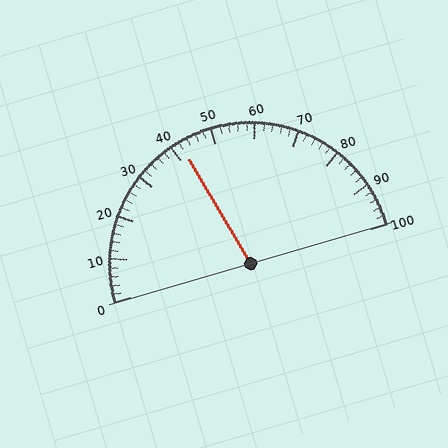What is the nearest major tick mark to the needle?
The nearest major tick mark is 40.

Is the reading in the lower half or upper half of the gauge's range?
The reading is in the lower half of the range (0 to 100).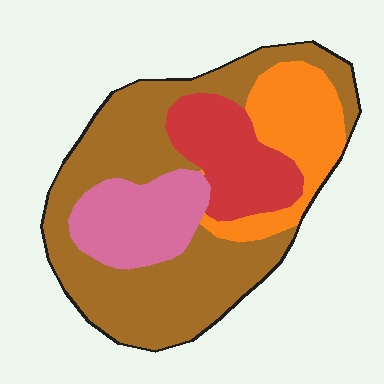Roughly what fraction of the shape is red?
Red takes up less than a quarter of the shape.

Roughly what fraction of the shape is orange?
Orange covers roughly 15% of the shape.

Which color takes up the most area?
Brown, at roughly 50%.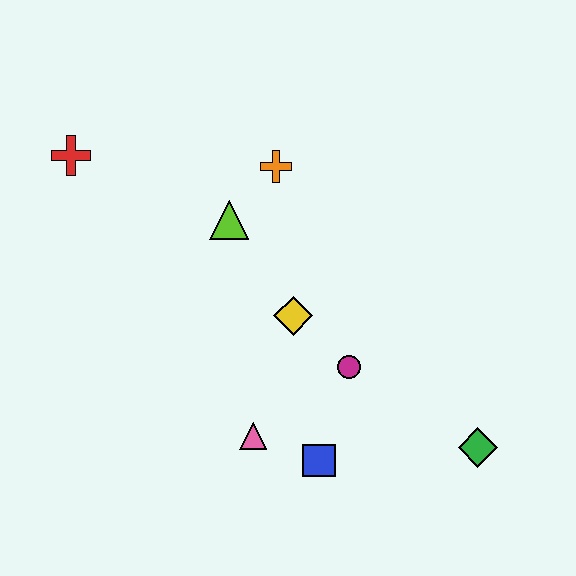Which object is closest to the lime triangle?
The orange cross is closest to the lime triangle.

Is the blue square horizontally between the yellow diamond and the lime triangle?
No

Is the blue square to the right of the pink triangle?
Yes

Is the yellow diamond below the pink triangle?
No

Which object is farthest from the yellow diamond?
The red cross is farthest from the yellow diamond.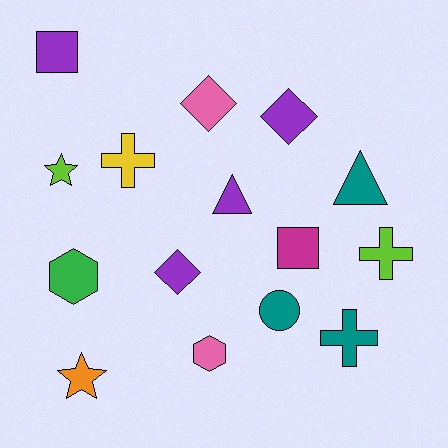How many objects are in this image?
There are 15 objects.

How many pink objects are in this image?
There are 2 pink objects.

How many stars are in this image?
There are 2 stars.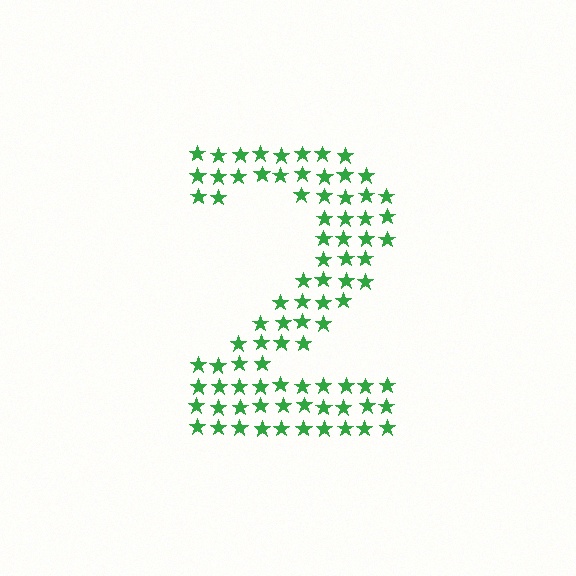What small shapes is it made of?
It is made of small stars.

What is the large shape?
The large shape is the digit 2.